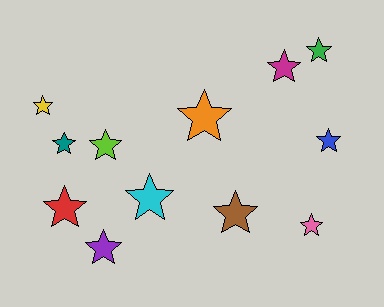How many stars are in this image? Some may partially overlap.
There are 12 stars.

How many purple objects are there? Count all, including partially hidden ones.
There is 1 purple object.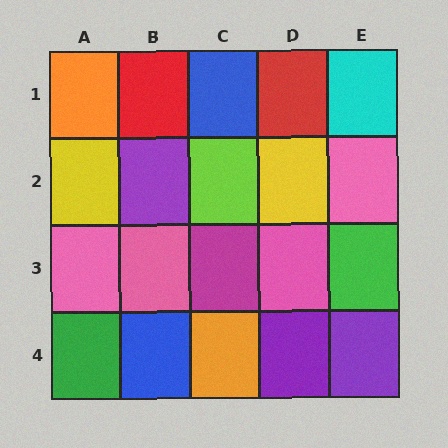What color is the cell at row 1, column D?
Red.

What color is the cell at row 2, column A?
Yellow.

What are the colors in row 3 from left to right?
Pink, pink, magenta, pink, green.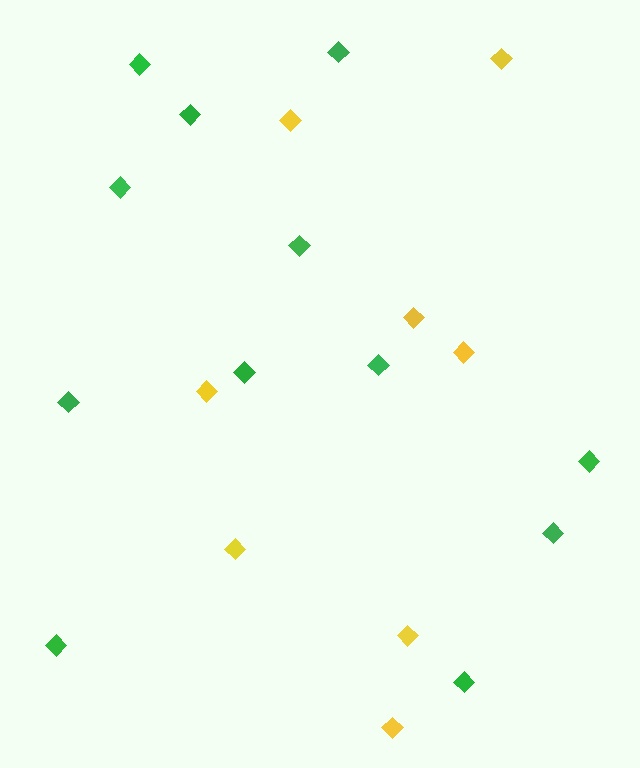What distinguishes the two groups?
There are 2 groups: one group of green diamonds (12) and one group of yellow diamonds (8).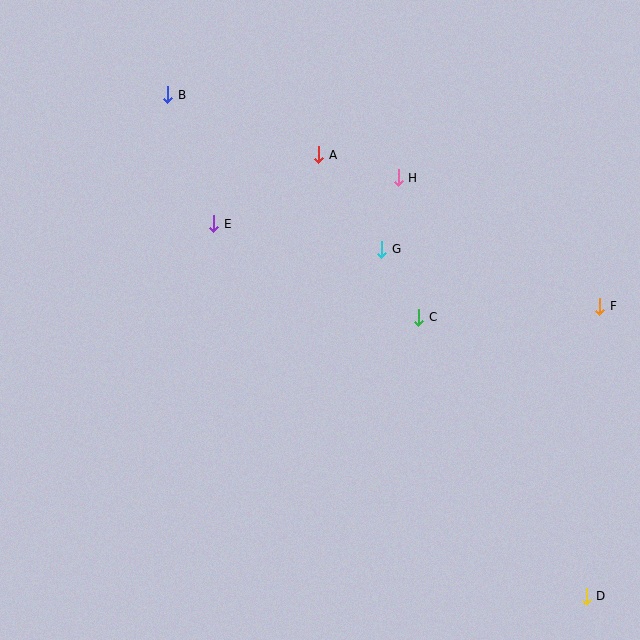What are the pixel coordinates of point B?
Point B is at (168, 95).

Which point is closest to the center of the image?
Point G at (382, 249) is closest to the center.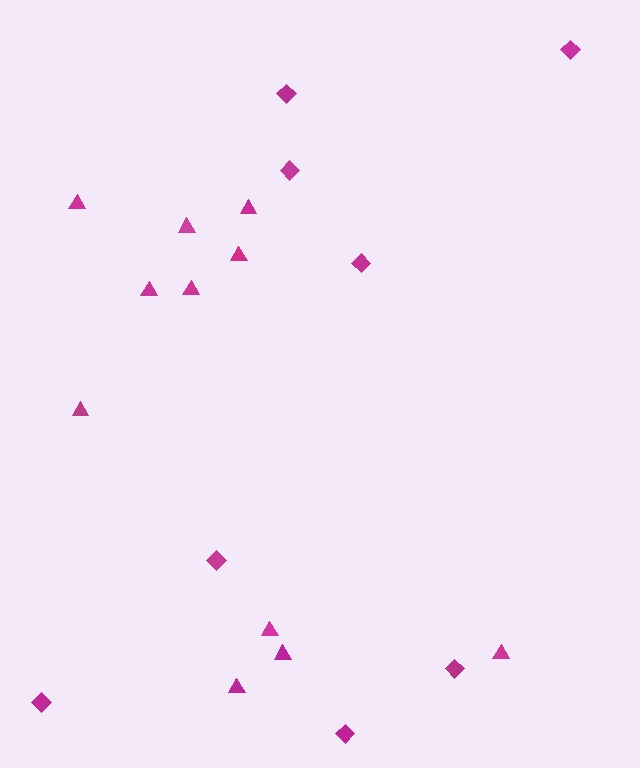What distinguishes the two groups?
There are 2 groups: one group of diamonds (8) and one group of triangles (11).